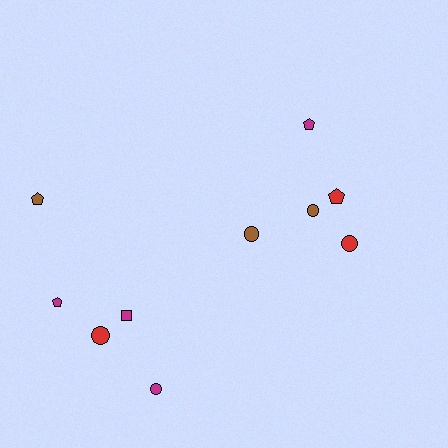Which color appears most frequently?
Magenta, with 4 objects.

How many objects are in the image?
There are 10 objects.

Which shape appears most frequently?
Circle, with 5 objects.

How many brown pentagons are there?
There is 1 brown pentagon.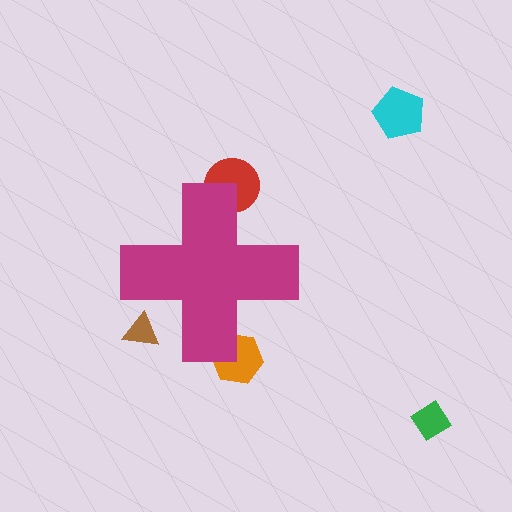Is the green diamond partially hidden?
No, the green diamond is fully visible.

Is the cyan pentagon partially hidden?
No, the cyan pentagon is fully visible.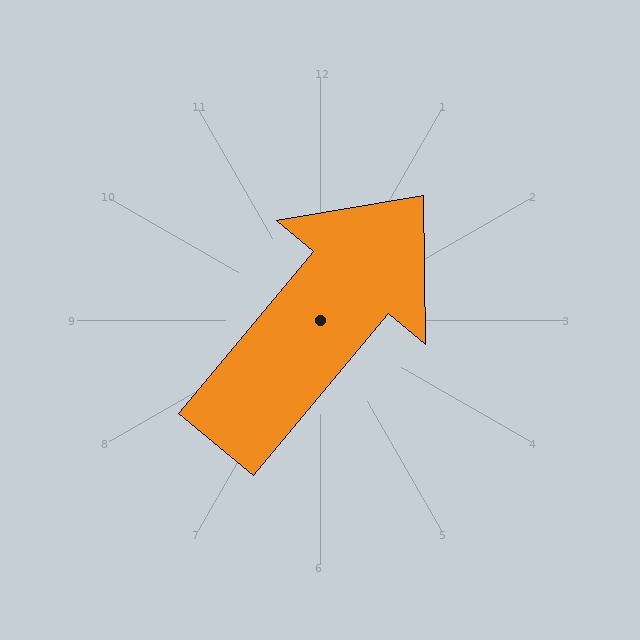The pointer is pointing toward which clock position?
Roughly 1 o'clock.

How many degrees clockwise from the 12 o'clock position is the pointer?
Approximately 40 degrees.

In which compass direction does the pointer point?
Northeast.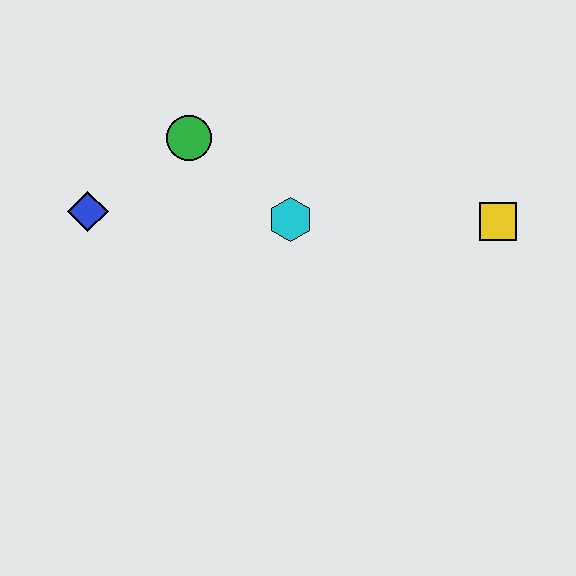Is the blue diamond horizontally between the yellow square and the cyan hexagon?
No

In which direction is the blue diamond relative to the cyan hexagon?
The blue diamond is to the left of the cyan hexagon.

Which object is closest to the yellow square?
The cyan hexagon is closest to the yellow square.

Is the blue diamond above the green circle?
No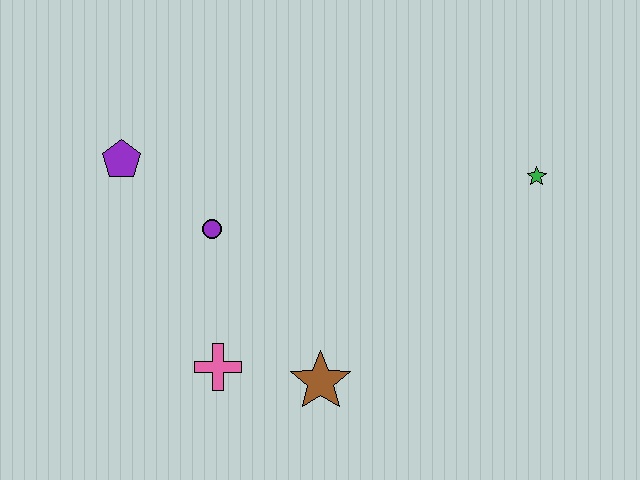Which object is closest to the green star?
The brown star is closest to the green star.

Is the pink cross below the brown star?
No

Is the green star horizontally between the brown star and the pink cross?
No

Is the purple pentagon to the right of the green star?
No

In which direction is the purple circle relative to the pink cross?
The purple circle is above the pink cross.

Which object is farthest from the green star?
The purple pentagon is farthest from the green star.